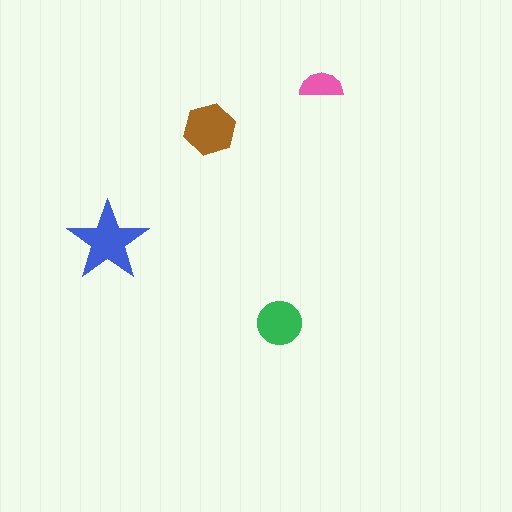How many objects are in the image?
There are 4 objects in the image.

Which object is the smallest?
The pink semicircle.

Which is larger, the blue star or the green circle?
The blue star.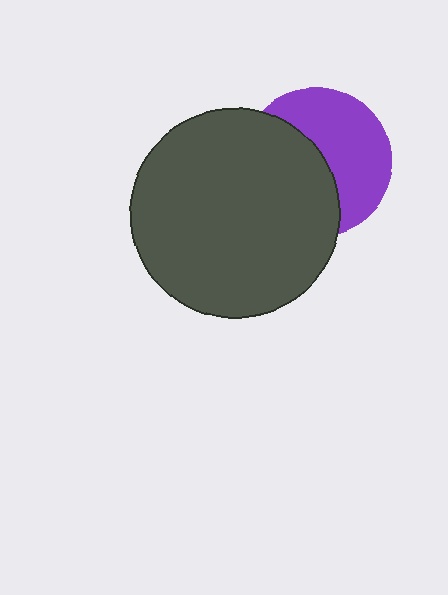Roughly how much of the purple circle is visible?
About half of it is visible (roughly 50%).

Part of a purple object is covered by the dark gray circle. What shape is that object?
It is a circle.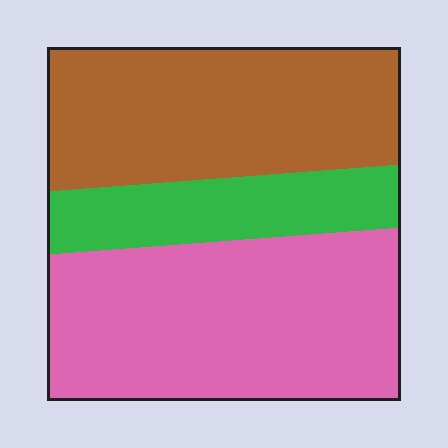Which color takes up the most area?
Pink, at roughly 45%.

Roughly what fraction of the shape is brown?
Brown covers 37% of the shape.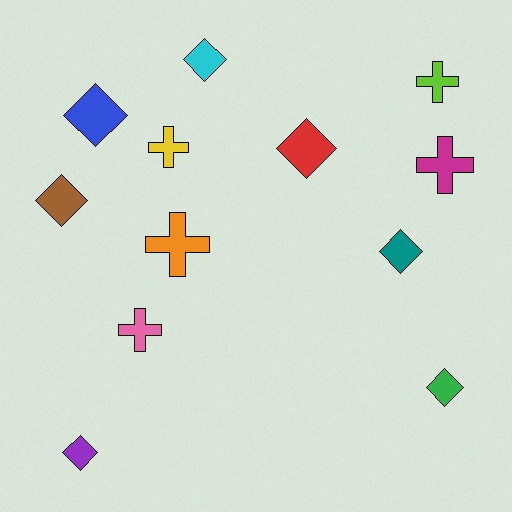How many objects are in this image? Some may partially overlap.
There are 12 objects.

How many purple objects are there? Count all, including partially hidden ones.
There is 1 purple object.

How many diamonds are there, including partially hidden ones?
There are 7 diamonds.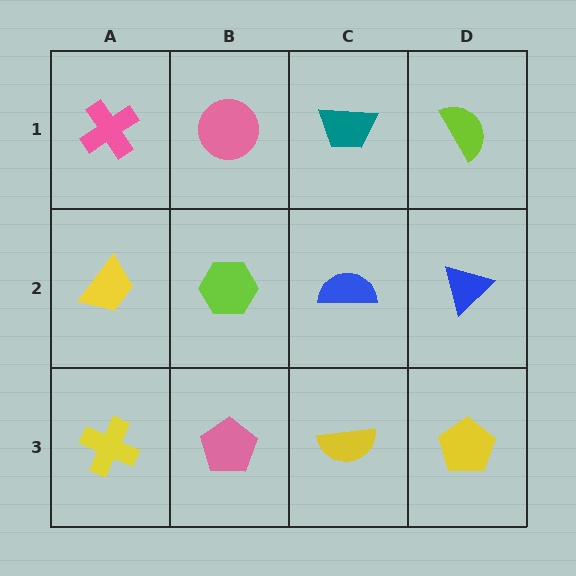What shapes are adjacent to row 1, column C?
A blue semicircle (row 2, column C), a pink circle (row 1, column B), a lime semicircle (row 1, column D).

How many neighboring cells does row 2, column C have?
4.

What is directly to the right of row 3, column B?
A yellow semicircle.